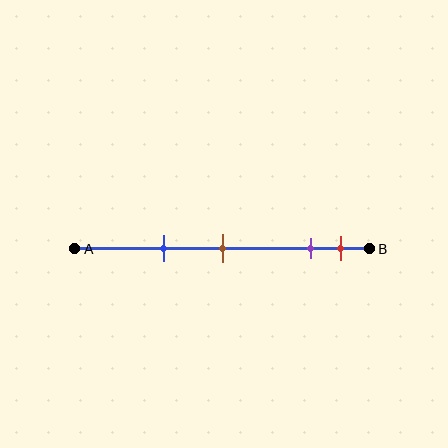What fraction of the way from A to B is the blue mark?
The blue mark is approximately 30% (0.3) of the way from A to B.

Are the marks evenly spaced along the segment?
No, the marks are not evenly spaced.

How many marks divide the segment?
There are 4 marks dividing the segment.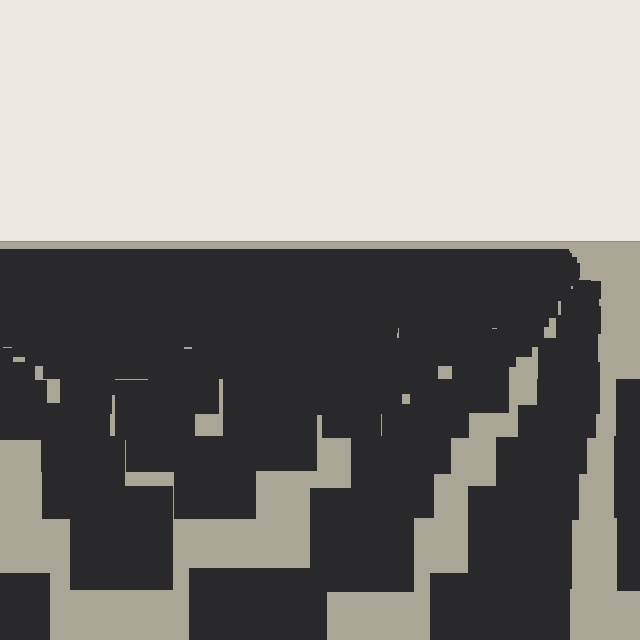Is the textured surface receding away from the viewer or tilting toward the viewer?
The surface is receding away from the viewer. Texture elements get smaller and denser toward the top.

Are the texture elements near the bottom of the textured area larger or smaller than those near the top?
Larger. Near the bottom, elements are closer to the viewer and appear at a bigger on-screen size.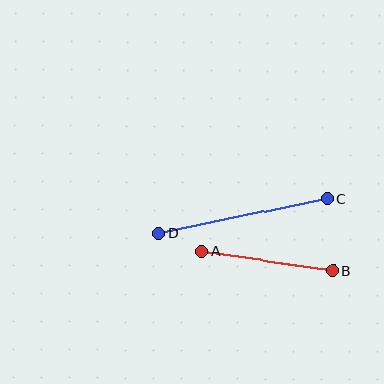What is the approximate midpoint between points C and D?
The midpoint is at approximately (243, 216) pixels.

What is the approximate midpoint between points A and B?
The midpoint is at approximately (267, 261) pixels.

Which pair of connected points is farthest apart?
Points C and D are farthest apart.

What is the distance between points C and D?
The distance is approximately 172 pixels.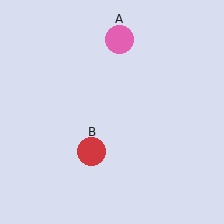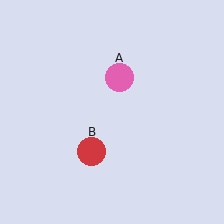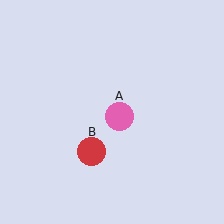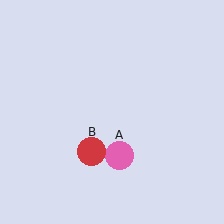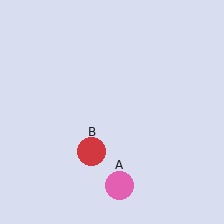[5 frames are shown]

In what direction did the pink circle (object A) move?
The pink circle (object A) moved down.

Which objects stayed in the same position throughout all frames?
Red circle (object B) remained stationary.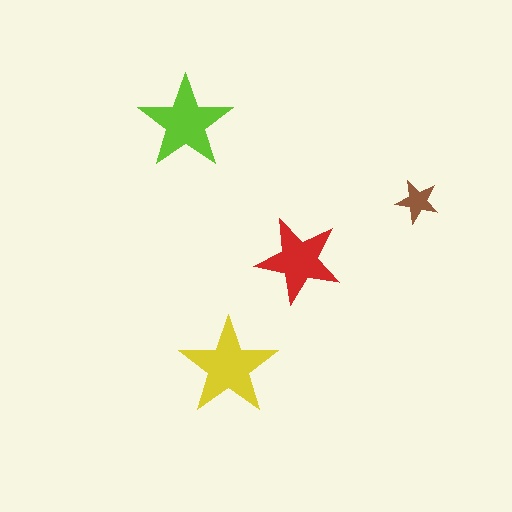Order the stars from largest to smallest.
the yellow one, the lime one, the red one, the brown one.